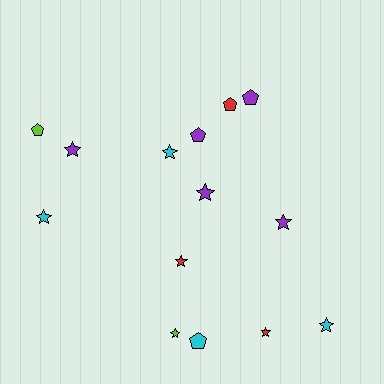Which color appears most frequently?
Purple, with 5 objects.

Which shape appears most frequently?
Star, with 9 objects.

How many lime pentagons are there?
There is 1 lime pentagon.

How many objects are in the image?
There are 14 objects.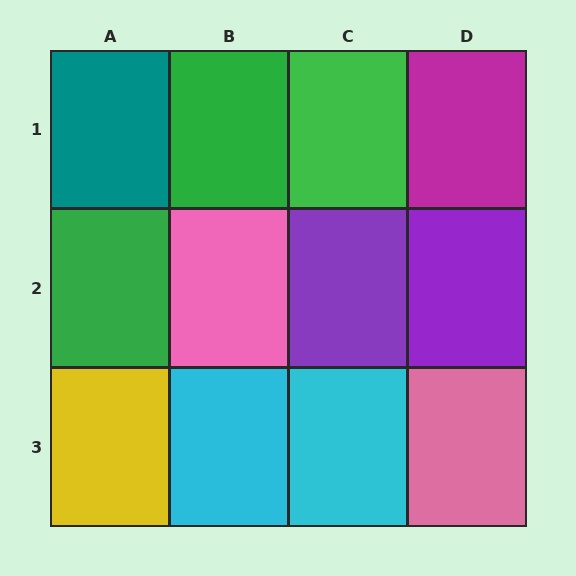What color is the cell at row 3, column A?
Yellow.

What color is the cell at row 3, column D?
Pink.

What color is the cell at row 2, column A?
Green.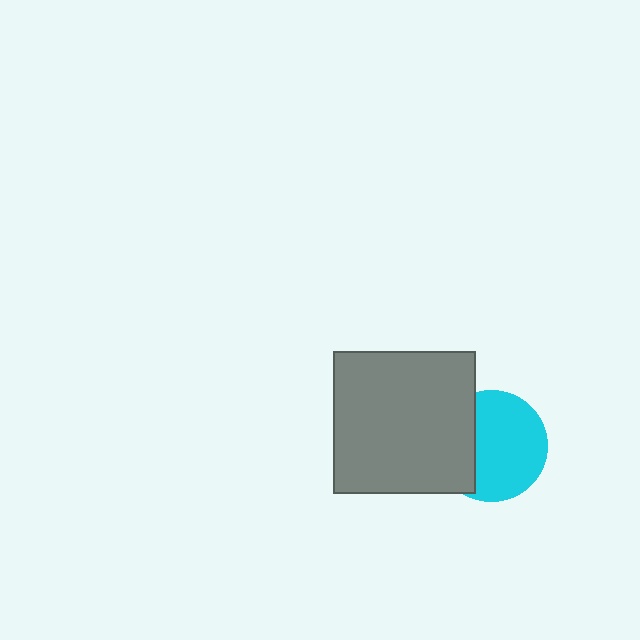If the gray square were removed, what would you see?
You would see the complete cyan circle.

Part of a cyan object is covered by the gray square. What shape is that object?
It is a circle.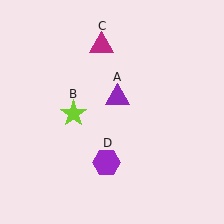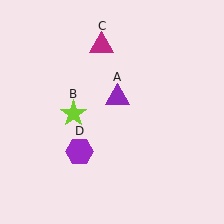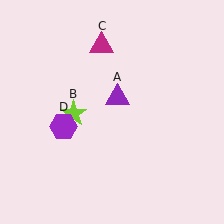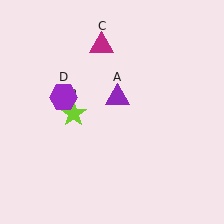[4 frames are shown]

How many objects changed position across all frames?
1 object changed position: purple hexagon (object D).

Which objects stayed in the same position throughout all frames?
Purple triangle (object A) and lime star (object B) and magenta triangle (object C) remained stationary.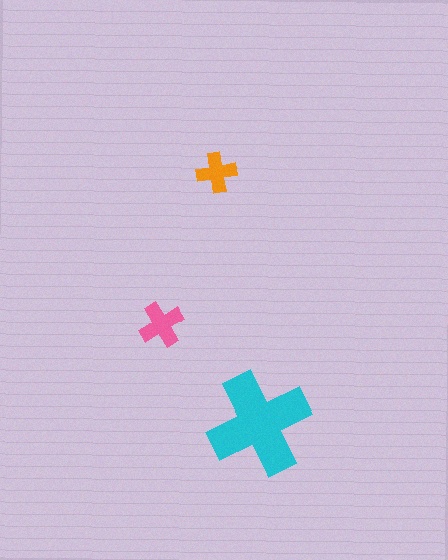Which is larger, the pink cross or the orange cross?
The pink one.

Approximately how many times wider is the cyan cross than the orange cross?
About 2.5 times wider.